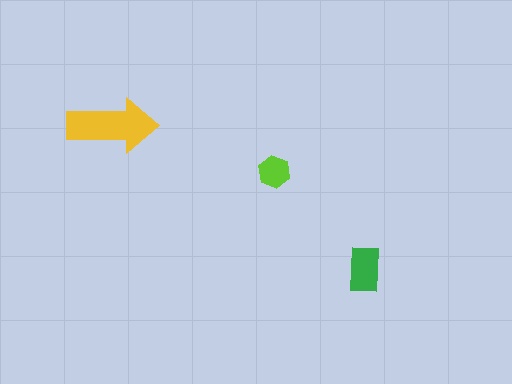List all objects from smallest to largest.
The lime hexagon, the green rectangle, the yellow arrow.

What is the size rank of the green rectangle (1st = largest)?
2nd.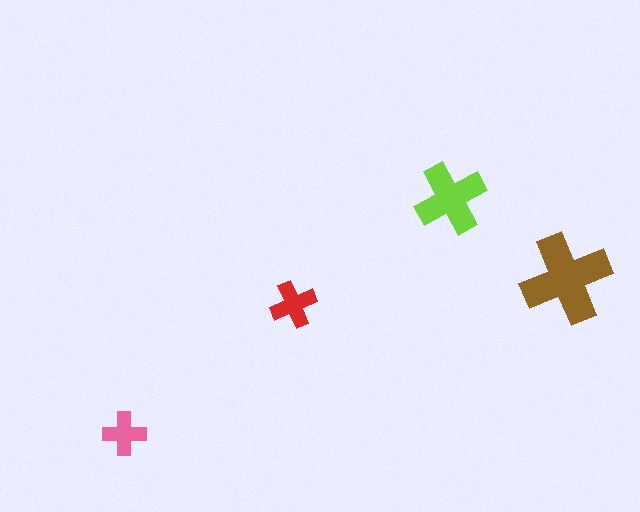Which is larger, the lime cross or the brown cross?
The brown one.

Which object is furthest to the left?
The pink cross is leftmost.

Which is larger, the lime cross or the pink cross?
The lime one.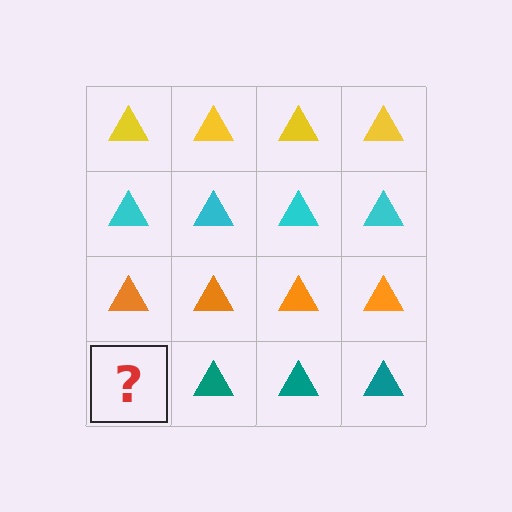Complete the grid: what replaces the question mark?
The question mark should be replaced with a teal triangle.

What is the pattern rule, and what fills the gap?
The rule is that each row has a consistent color. The gap should be filled with a teal triangle.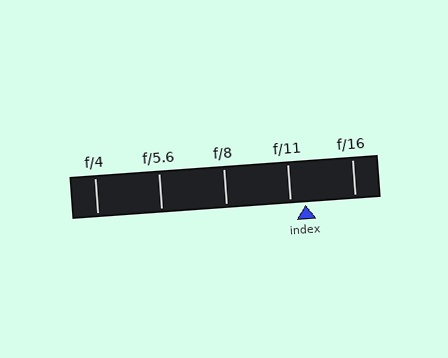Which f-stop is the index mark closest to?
The index mark is closest to f/11.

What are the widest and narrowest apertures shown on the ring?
The widest aperture shown is f/4 and the narrowest is f/16.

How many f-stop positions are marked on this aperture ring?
There are 5 f-stop positions marked.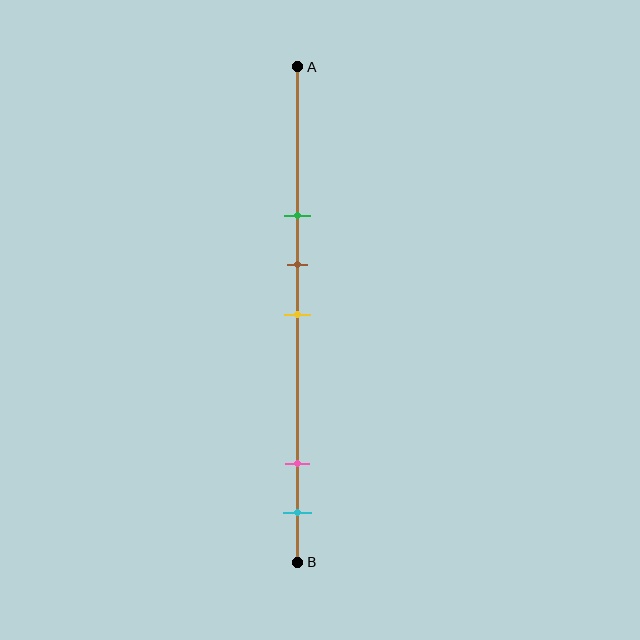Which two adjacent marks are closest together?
The brown and yellow marks are the closest adjacent pair.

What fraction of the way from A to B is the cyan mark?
The cyan mark is approximately 90% (0.9) of the way from A to B.